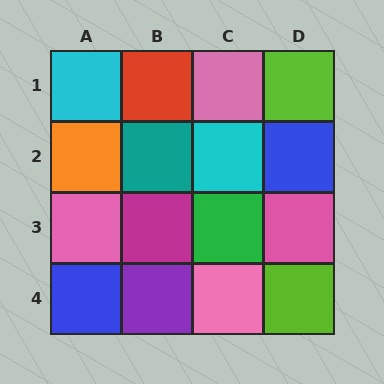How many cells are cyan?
2 cells are cyan.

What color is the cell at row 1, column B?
Red.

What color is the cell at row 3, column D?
Pink.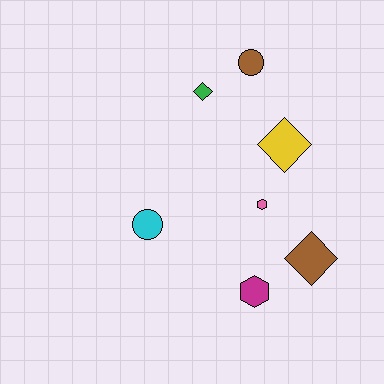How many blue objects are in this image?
There are no blue objects.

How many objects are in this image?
There are 7 objects.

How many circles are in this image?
There are 2 circles.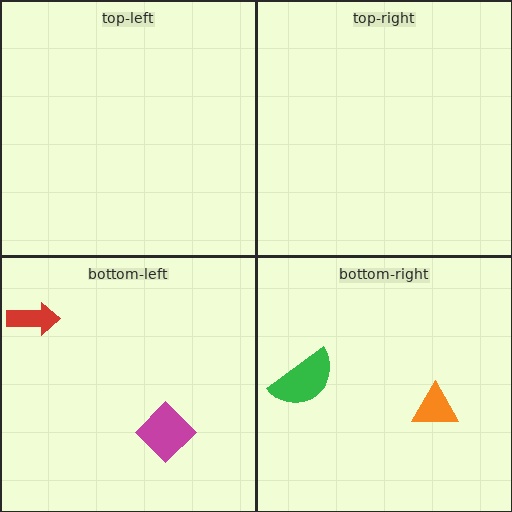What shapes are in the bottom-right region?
The orange triangle, the green semicircle.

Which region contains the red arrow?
The bottom-left region.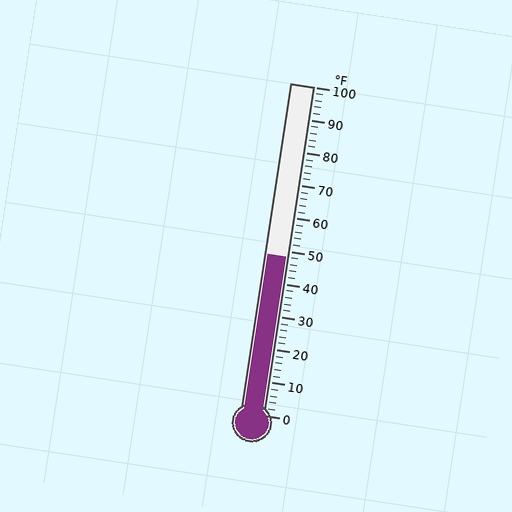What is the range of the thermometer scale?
The thermometer scale ranges from 0°F to 100°F.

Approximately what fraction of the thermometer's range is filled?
The thermometer is filled to approximately 50% of its range.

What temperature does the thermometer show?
The thermometer shows approximately 48°F.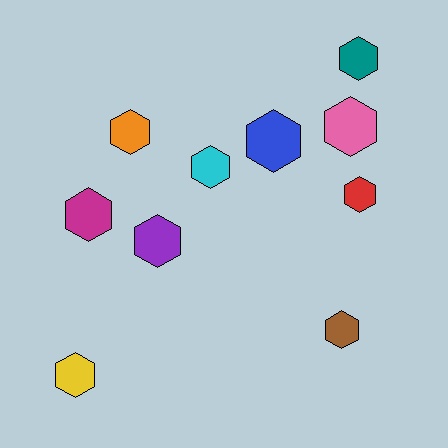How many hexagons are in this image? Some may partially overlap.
There are 10 hexagons.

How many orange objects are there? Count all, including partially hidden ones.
There is 1 orange object.